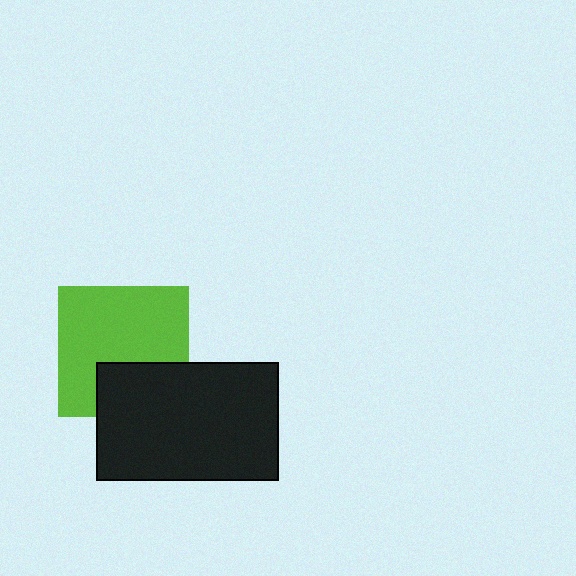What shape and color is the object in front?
The object in front is a black rectangle.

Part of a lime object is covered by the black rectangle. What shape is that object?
It is a square.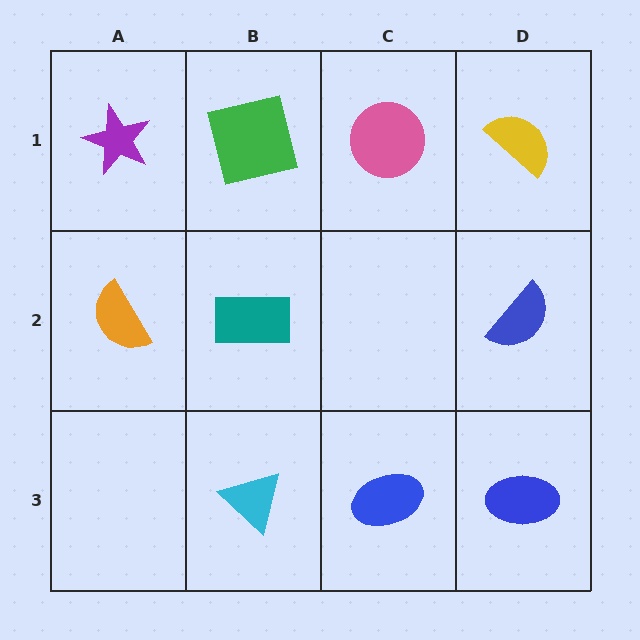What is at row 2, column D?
A blue semicircle.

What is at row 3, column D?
A blue ellipse.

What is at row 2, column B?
A teal rectangle.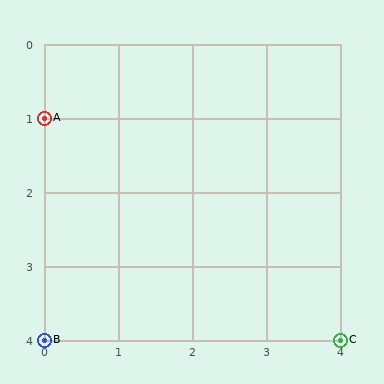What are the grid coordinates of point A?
Point A is at grid coordinates (0, 1).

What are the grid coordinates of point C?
Point C is at grid coordinates (4, 4).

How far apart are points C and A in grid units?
Points C and A are 4 columns and 3 rows apart (about 5.0 grid units diagonally).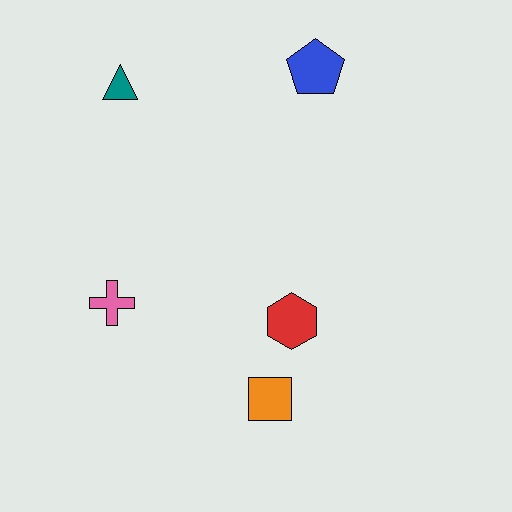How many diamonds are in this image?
There are no diamonds.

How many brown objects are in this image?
There are no brown objects.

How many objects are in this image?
There are 5 objects.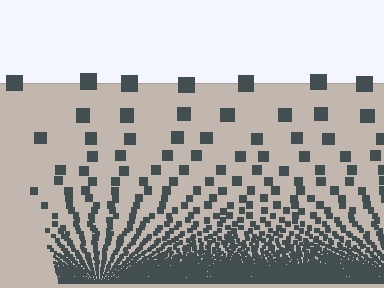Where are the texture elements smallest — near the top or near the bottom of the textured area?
Near the bottom.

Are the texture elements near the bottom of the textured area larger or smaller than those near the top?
Smaller. The gradient is inverted — elements near the bottom are smaller and denser.